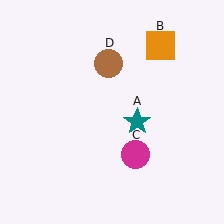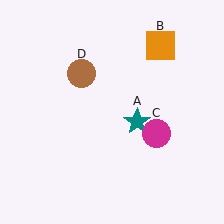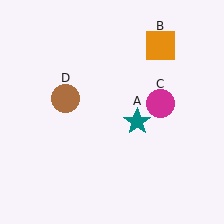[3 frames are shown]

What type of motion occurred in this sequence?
The magenta circle (object C), brown circle (object D) rotated counterclockwise around the center of the scene.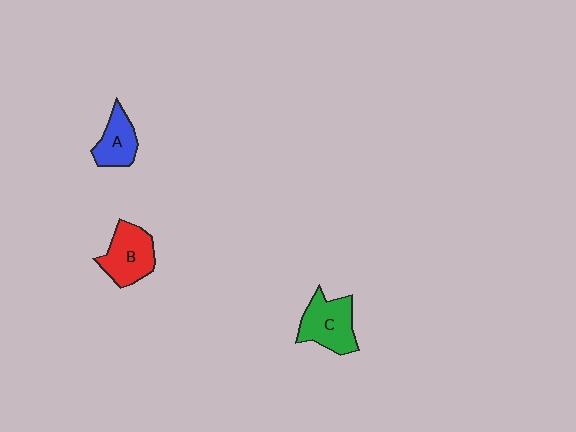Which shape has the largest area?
Shape C (green).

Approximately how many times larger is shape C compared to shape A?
Approximately 1.4 times.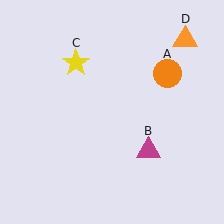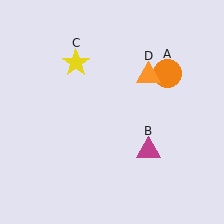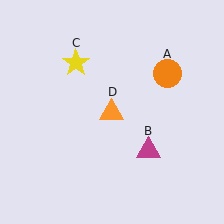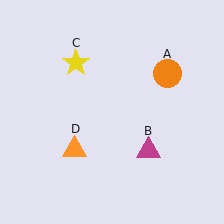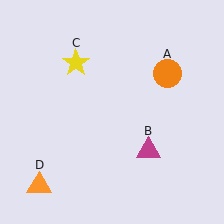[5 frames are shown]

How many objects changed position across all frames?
1 object changed position: orange triangle (object D).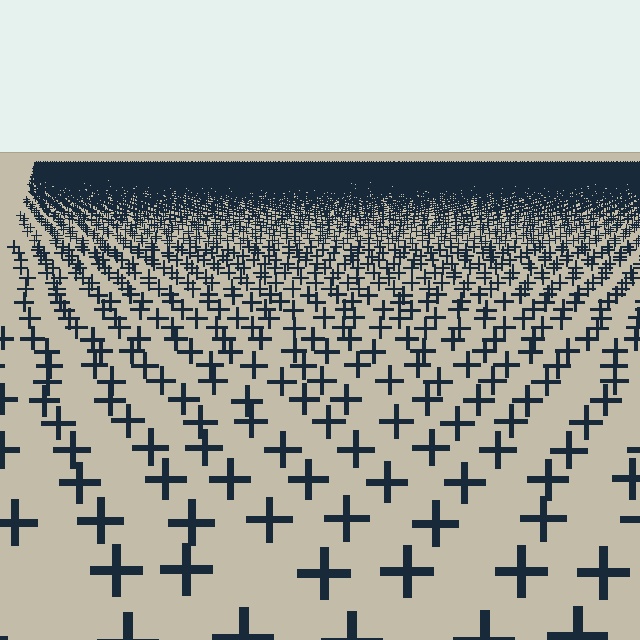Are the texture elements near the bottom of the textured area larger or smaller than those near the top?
Larger. Near the bottom, elements are closer to the viewer and appear at a bigger on-screen size.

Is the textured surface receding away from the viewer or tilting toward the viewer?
The surface is receding away from the viewer. Texture elements get smaller and denser toward the top.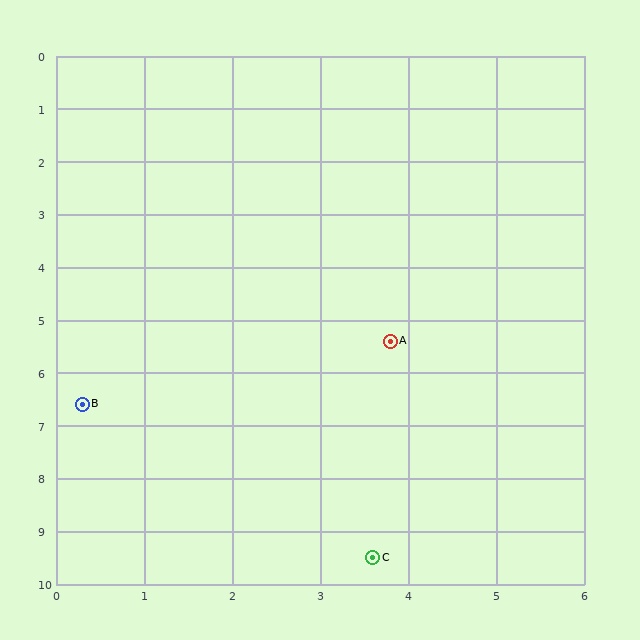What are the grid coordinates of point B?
Point B is at approximately (0.3, 6.6).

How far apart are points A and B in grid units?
Points A and B are about 3.7 grid units apart.